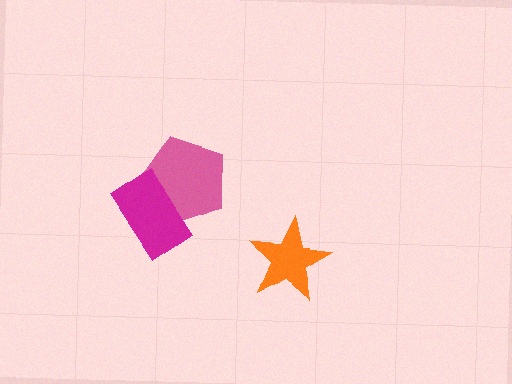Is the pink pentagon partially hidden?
Yes, it is partially covered by another shape.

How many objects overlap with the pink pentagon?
1 object overlaps with the pink pentagon.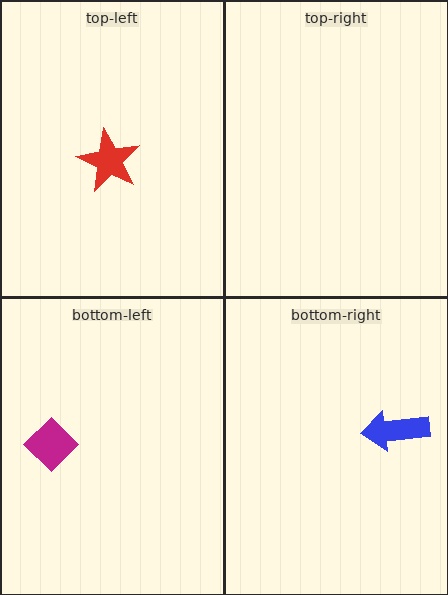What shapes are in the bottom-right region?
The blue arrow.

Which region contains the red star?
The top-left region.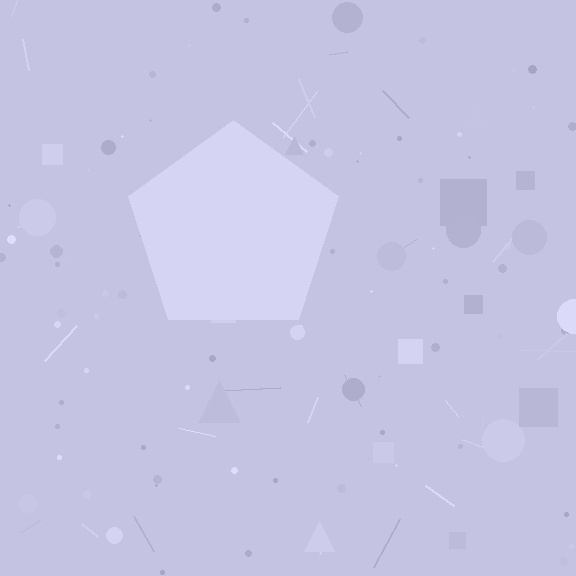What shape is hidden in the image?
A pentagon is hidden in the image.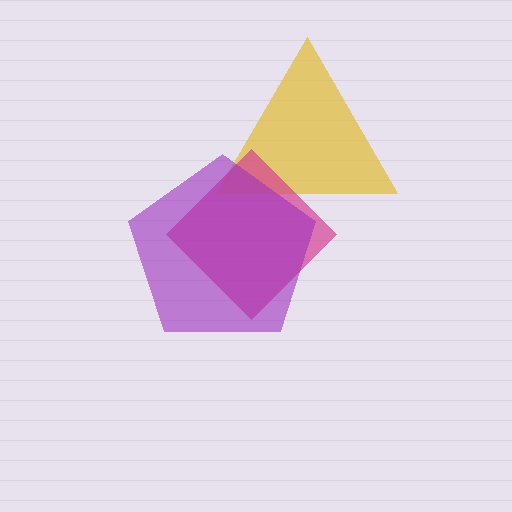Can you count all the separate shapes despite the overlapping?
Yes, there are 3 separate shapes.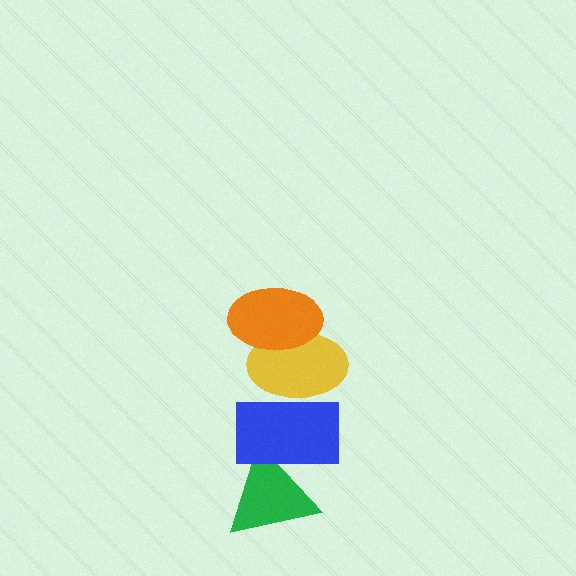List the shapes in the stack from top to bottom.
From top to bottom: the orange ellipse, the yellow ellipse, the blue rectangle, the green triangle.